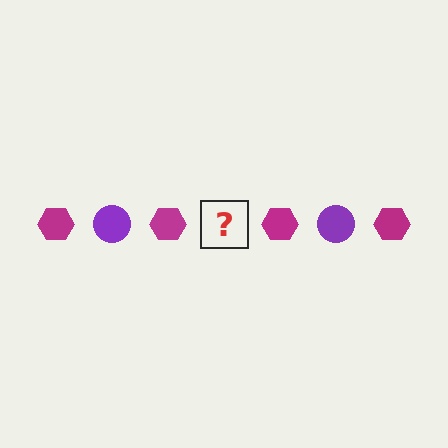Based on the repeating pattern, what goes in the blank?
The blank should be a purple circle.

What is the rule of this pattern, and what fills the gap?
The rule is that the pattern alternates between magenta hexagon and purple circle. The gap should be filled with a purple circle.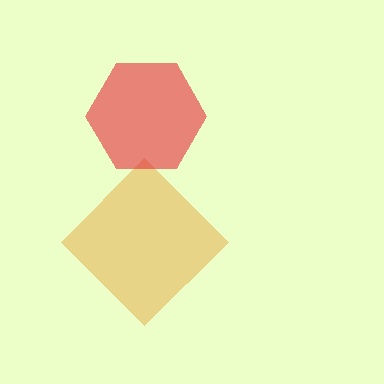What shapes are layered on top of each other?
The layered shapes are: an orange diamond, a red hexagon.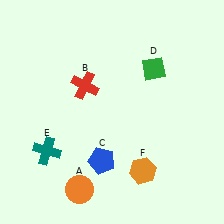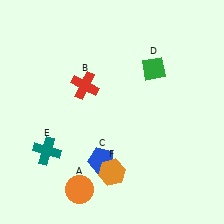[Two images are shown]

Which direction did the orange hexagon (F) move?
The orange hexagon (F) moved left.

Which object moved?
The orange hexagon (F) moved left.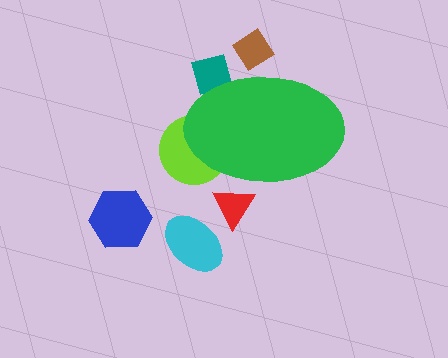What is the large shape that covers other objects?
A green ellipse.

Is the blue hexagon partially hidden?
No, the blue hexagon is fully visible.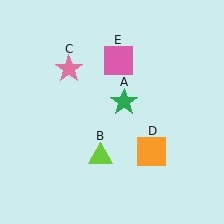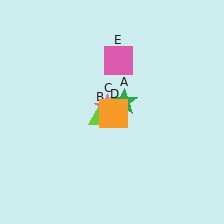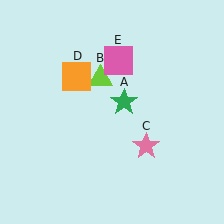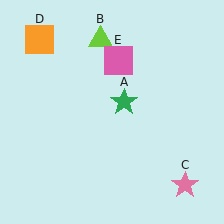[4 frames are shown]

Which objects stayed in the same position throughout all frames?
Green star (object A) and pink square (object E) remained stationary.